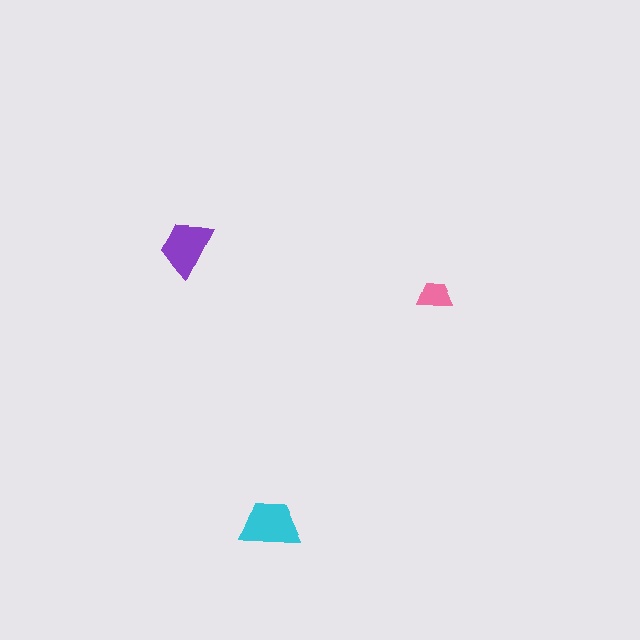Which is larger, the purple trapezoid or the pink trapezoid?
The purple one.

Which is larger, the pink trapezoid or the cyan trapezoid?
The cyan one.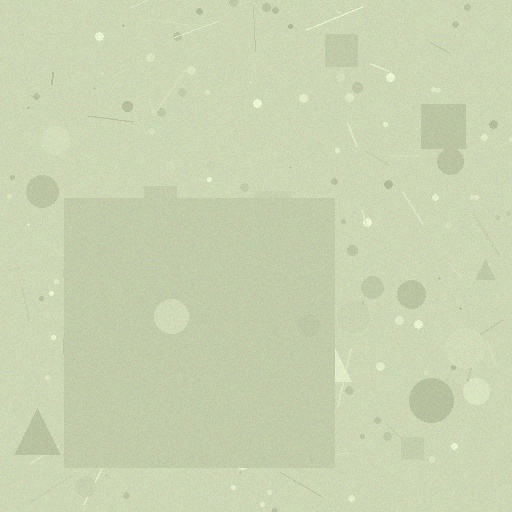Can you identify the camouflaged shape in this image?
The camouflaged shape is a square.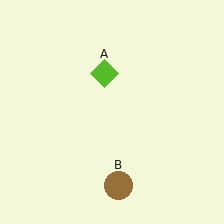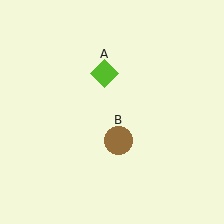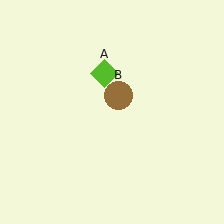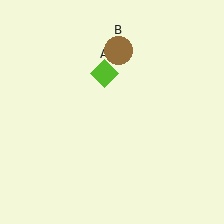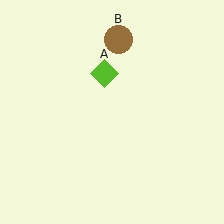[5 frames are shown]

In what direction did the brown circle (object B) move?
The brown circle (object B) moved up.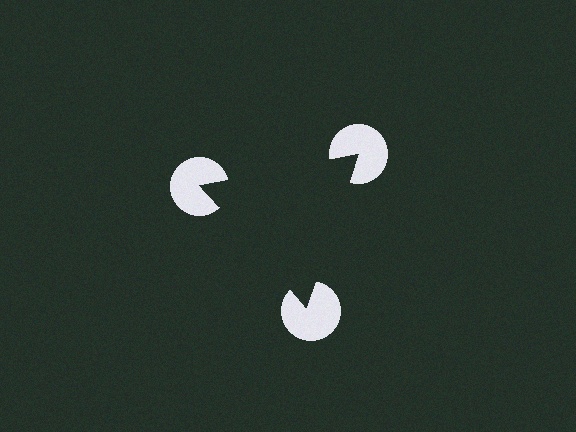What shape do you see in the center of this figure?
An illusory triangle — its edges are inferred from the aligned wedge cuts in the pac-man discs, not physically drawn.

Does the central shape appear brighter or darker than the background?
It typically appears slightly darker than the background, even though no actual brightness change is drawn.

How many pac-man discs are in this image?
There are 3 — one at each vertex of the illusory triangle.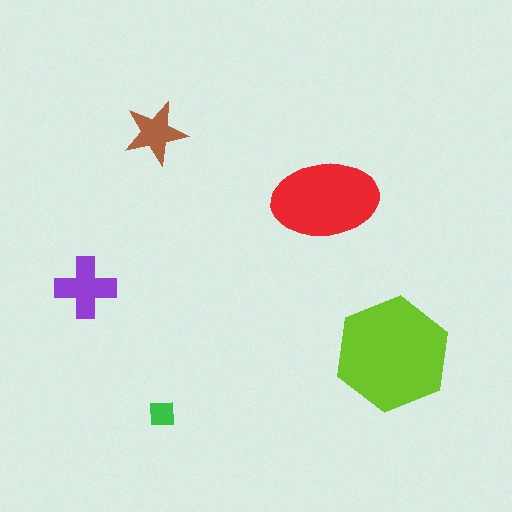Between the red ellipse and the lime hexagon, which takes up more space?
The lime hexagon.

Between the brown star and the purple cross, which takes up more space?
The purple cross.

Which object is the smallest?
The green square.